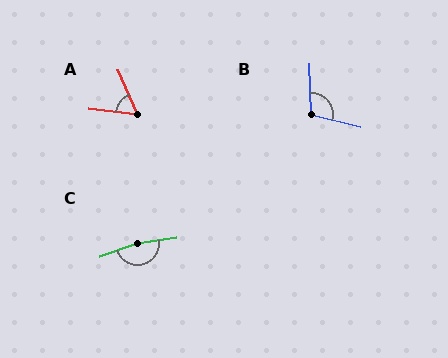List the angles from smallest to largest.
A (60°), B (106°), C (170°).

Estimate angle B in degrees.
Approximately 106 degrees.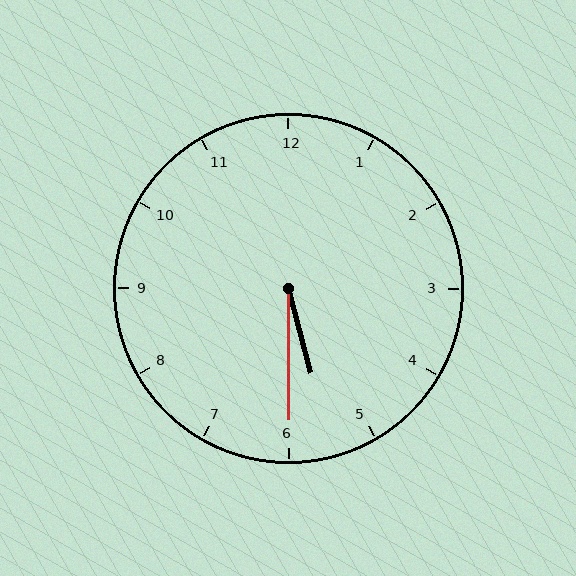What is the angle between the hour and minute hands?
Approximately 15 degrees.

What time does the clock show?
5:30.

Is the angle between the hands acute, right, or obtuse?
It is acute.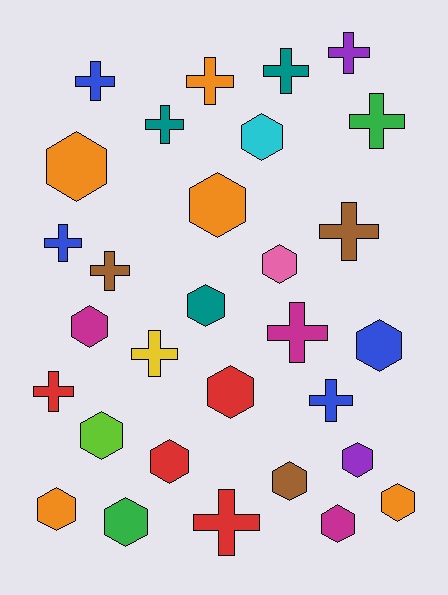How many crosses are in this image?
There are 14 crosses.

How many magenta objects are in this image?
There are 3 magenta objects.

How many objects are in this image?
There are 30 objects.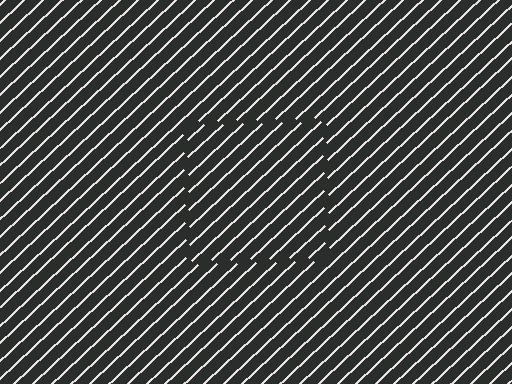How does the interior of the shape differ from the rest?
The interior of the shape contains the same grating, shifted by half a period — the contour is defined by the phase discontinuity where line-ends from the inner and outer gratings abut.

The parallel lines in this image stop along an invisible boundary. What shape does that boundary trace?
An illusory square. The interior of the shape contains the same grating, shifted by half a period — the contour is defined by the phase discontinuity where line-ends from the inner and outer gratings abut.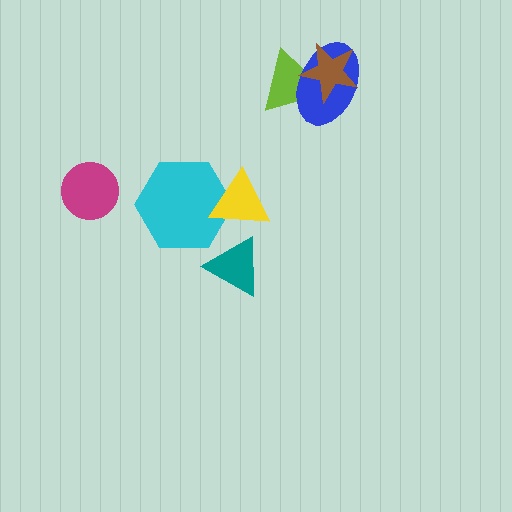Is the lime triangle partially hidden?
Yes, it is partially covered by another shape.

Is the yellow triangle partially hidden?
No, no other shape covers it.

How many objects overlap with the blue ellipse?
2 objects overlap with the blue ellipse.